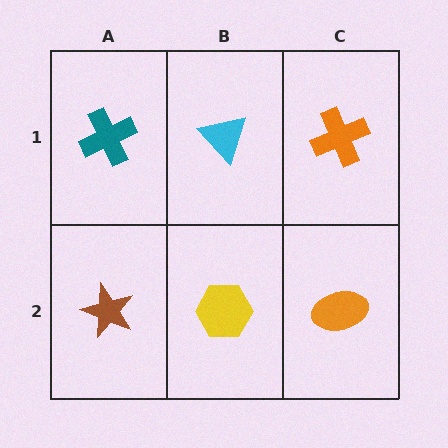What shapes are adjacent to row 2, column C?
An orange cross (row 1, column C), a yellow hexagon (row 2, column B).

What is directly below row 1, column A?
A brown star.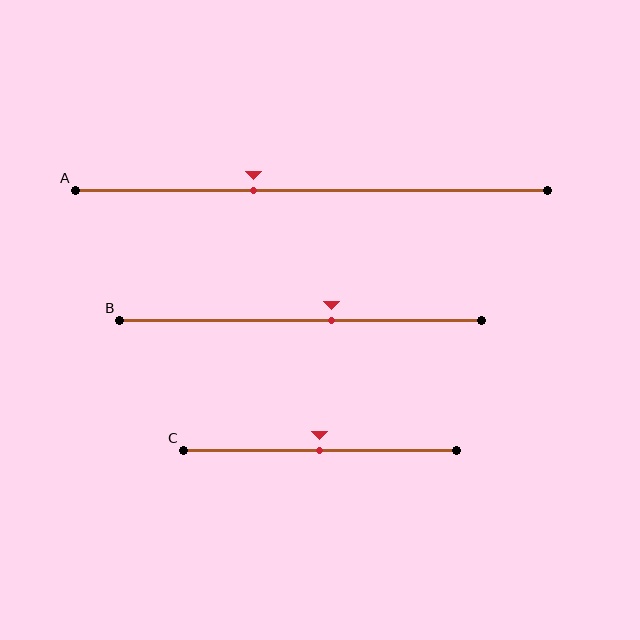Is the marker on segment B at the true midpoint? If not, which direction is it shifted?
No, the marker on segment B is shifted to the right by about 8% of the segment length.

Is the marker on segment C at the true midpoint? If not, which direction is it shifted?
Yes, the marker on segment C is at the true midpoint.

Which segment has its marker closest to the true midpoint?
Segment C has its marker closest to the true midpoint.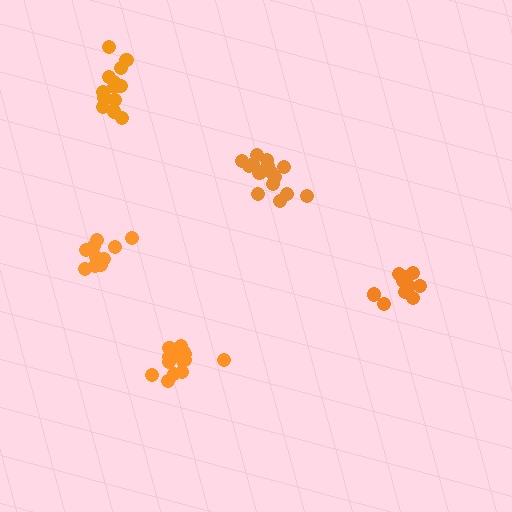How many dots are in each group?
Group 1: 16 dots, Group 2: 16 dots, Group 3: 10 dots, Group 4: 13 dots, Group 5: 10 dots (65 total).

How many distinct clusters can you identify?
There are 5 distinct clusters.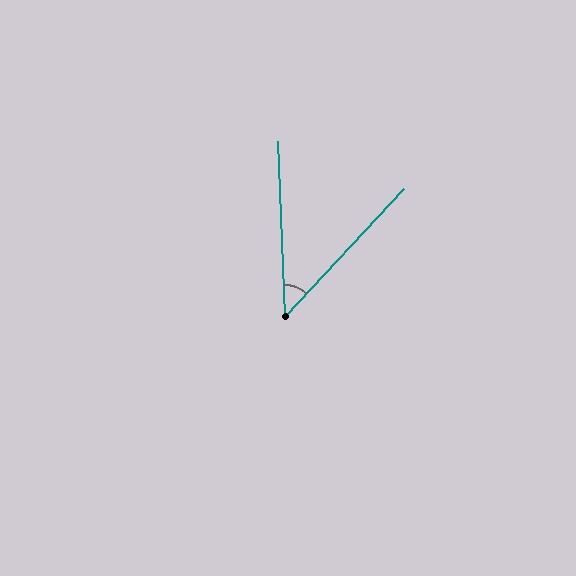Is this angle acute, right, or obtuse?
It is acute.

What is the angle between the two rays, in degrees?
Approximately 45 degrees.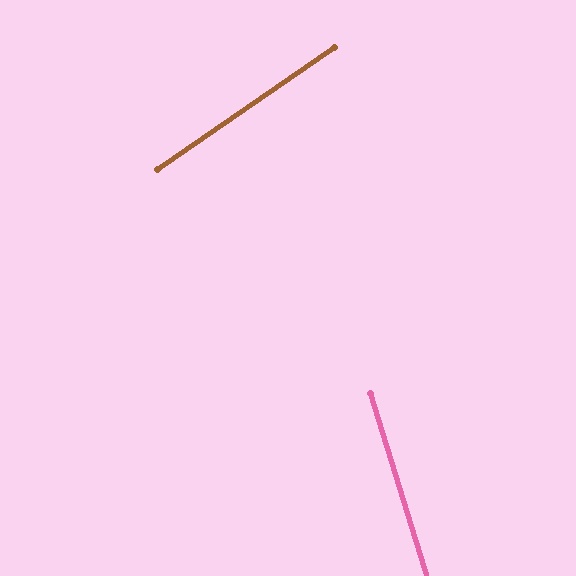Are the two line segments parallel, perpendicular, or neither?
Neither parallel nor perpendicular — they differ by about 73°.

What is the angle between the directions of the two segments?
Approximately 73 degrees.